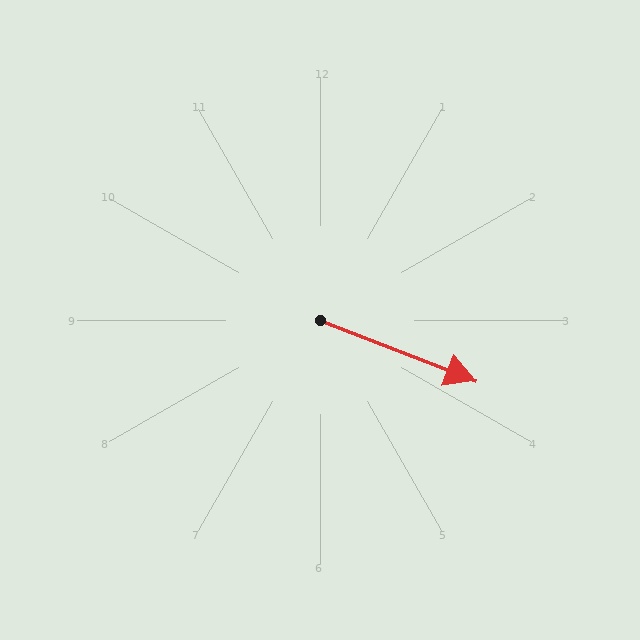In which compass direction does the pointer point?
East.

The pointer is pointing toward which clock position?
Roughly 4 o'clock.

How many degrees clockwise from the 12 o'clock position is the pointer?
Approximately 111 degrees.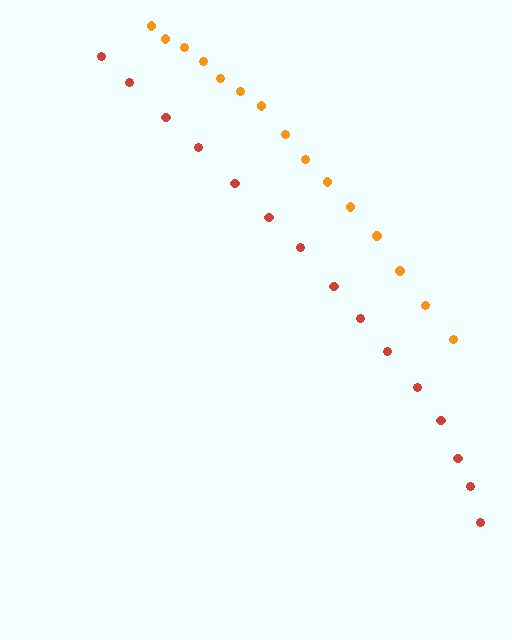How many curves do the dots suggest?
There are 2 distinct paths.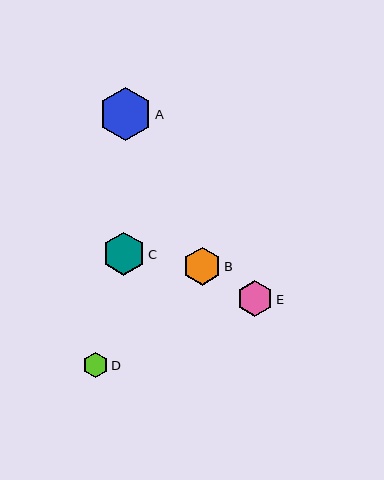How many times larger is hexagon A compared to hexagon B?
Hexagon A is approximately 1.4 times the size of hexagon B.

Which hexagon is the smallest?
Hexagon D is the smallest with a size of approximately 25 pixels.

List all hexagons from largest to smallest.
From largest to smallest: A, C, B, E, D.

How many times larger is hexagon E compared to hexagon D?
Hexagon E is approximately 1.4 times the size of hexagon D.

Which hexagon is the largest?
Hexagon A is the largest with a size of approximately 53 pixels.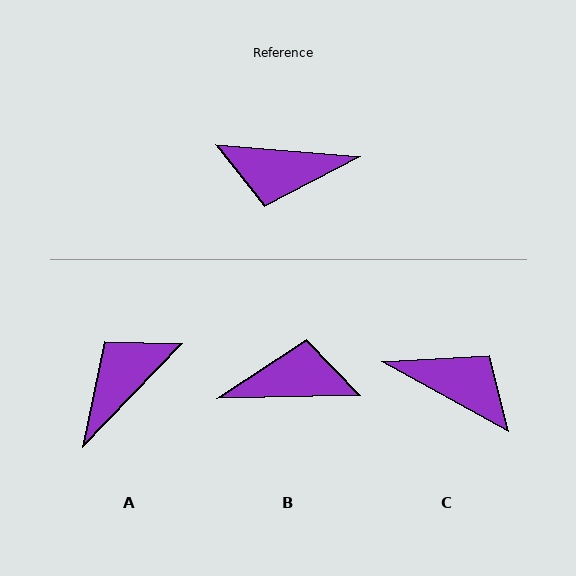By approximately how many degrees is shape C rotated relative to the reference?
Approximately 156 degrees counter-clockwise.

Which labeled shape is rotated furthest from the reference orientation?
B, about 175 degrees away.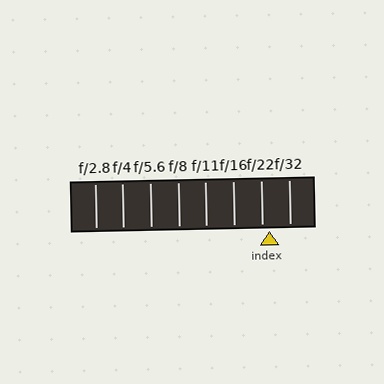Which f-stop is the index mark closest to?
The index mark is closest to f/22.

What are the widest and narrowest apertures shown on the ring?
The widest aperture shown is f/2.8 and the narrowest is f/32.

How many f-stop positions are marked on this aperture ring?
There are 8 f-stop positions marked.